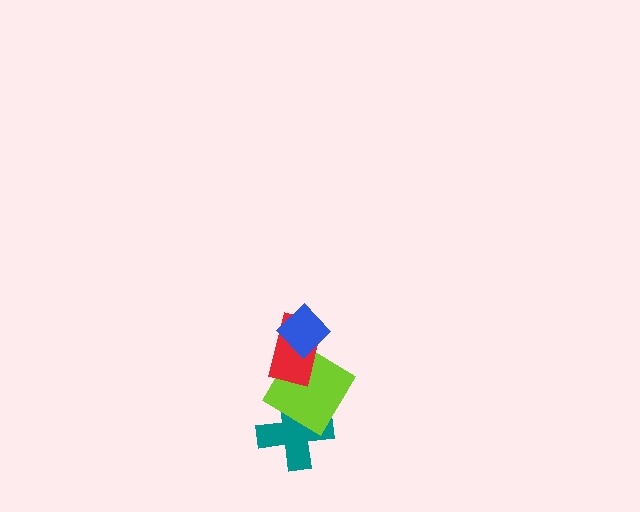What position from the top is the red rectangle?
The red rectangle is 2nd from the top.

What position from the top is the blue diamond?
The blue diamond is 1st from the top.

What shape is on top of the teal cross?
The lime diamond is on top of the teal cross.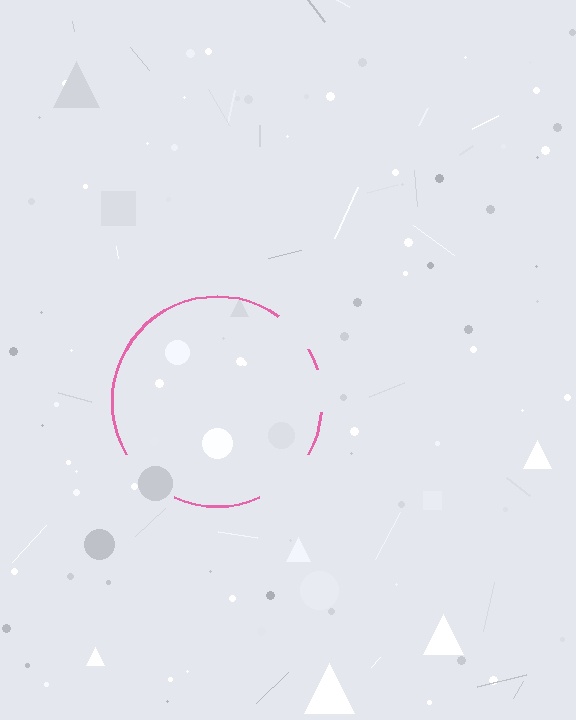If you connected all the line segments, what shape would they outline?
They would outline a circle.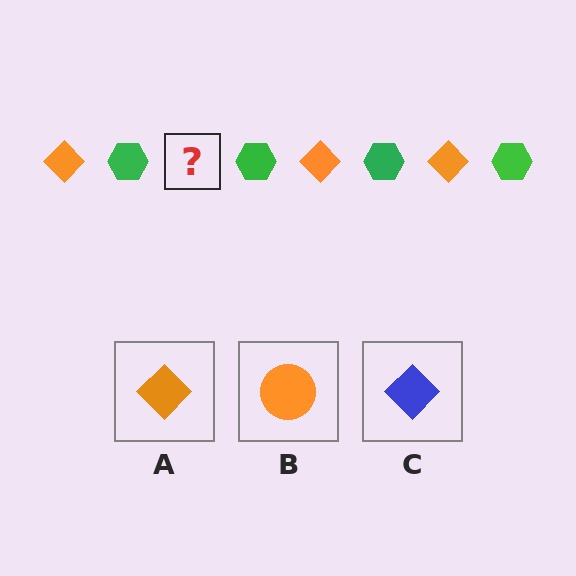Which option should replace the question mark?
Option A.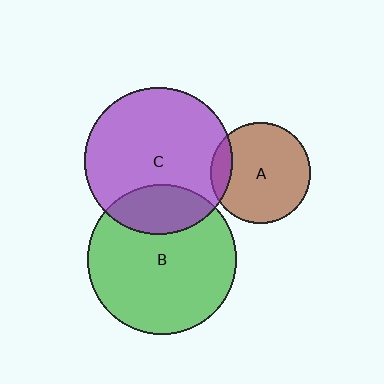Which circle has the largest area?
Circle B (green).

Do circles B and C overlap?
Yes.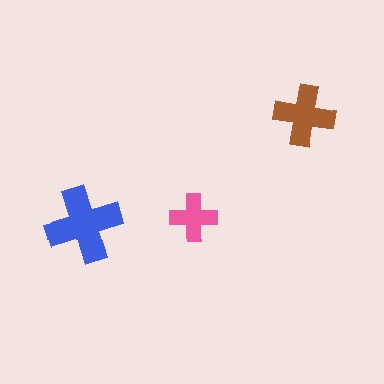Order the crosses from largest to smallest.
the blue one, the brown one, the pink one.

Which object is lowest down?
The blue cross is bottommost.